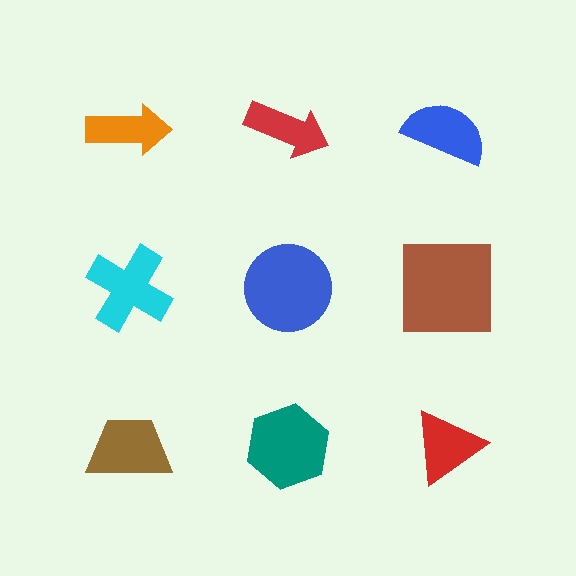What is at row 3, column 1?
A brown trapezoid.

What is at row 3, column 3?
A red triangle.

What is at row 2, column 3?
A brown square.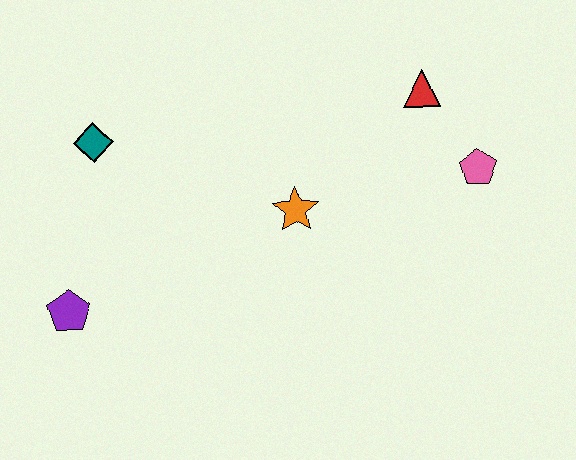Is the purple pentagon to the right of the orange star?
No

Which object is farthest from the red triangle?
The purple pentagon is farthest from the red triangle.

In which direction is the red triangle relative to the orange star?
The red triangle is to the right of the orange star.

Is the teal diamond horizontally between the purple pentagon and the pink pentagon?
Yes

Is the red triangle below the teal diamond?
No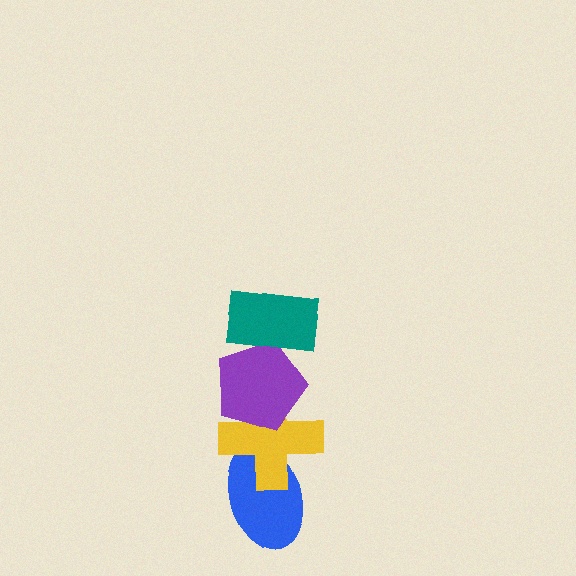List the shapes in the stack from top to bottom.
From top to bottom: the teal rectangle, the purple pentagon, the yellow cross, the blue ellipse.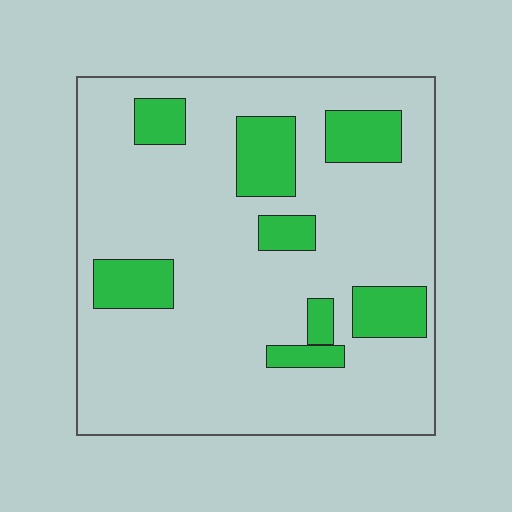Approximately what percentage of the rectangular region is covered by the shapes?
Approximately 20%.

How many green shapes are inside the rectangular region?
8.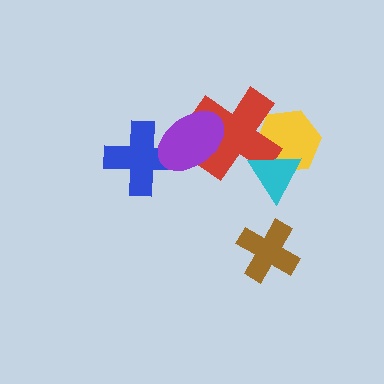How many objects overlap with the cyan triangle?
2 objects overlap with the cyan triangle.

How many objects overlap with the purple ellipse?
2 objects overlap with the purple ellipse.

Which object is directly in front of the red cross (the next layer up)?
The purple ellipse is directly in front of the red cross.